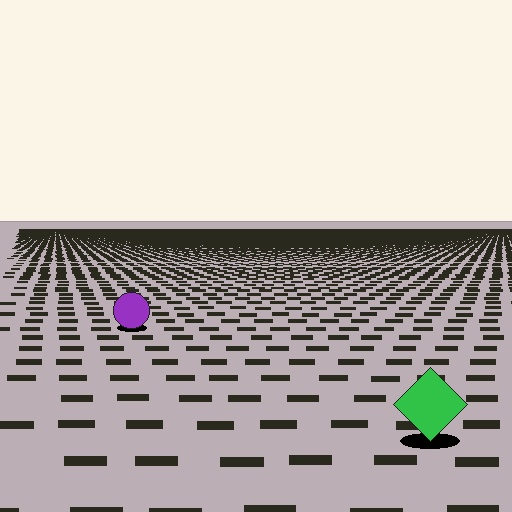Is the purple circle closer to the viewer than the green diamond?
No. The green diamond is closer — you can tell from the texture gradient: the ground texture is coarser near it.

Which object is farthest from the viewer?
The purple circle is farthest from the viewer. It appears smaller and the ground texture around it is denser.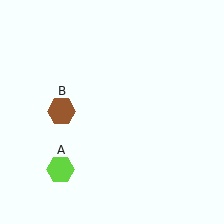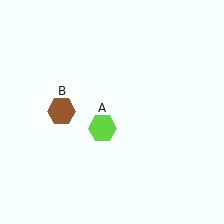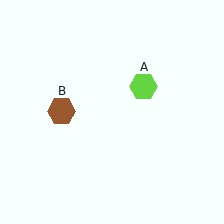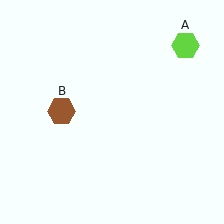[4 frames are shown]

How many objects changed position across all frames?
1 object changed position: lime hexagon (object A).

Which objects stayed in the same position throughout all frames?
Brown hexagon (object B) remained stationary.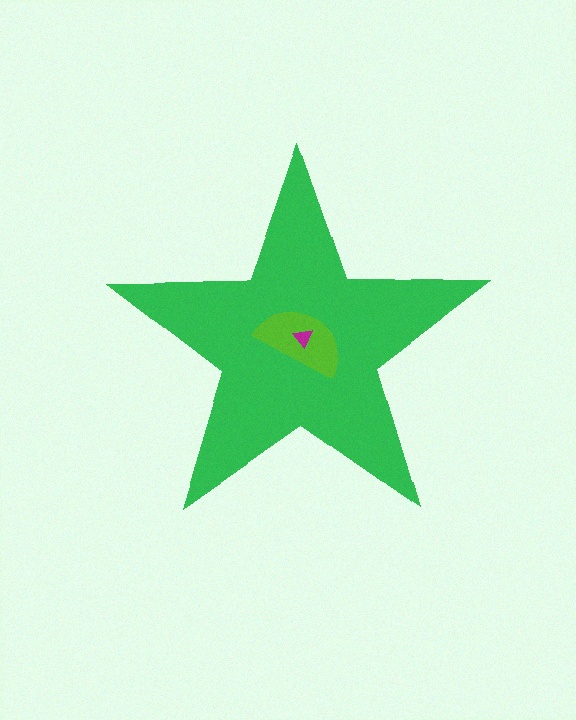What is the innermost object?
The magenta triangle.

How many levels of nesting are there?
3.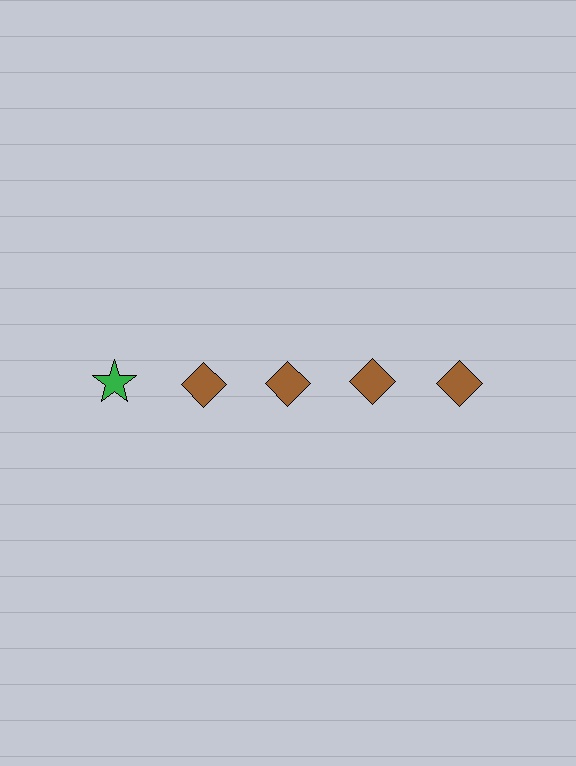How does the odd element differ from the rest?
It differs in both color (green instead of brown) and shape (star instead of diamond).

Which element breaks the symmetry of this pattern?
The green star in the top row, leftmost column breaks the symmetry. All other shapes are brown diamonds.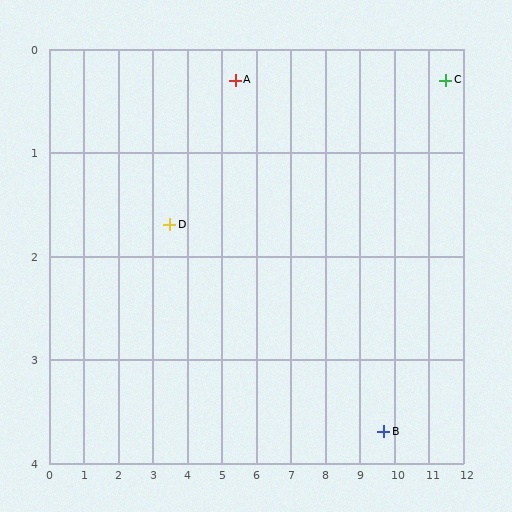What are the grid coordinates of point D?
Point D is at approximately (3.5, 1.7).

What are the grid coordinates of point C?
Point C is at approximately (11.5, 0.3).